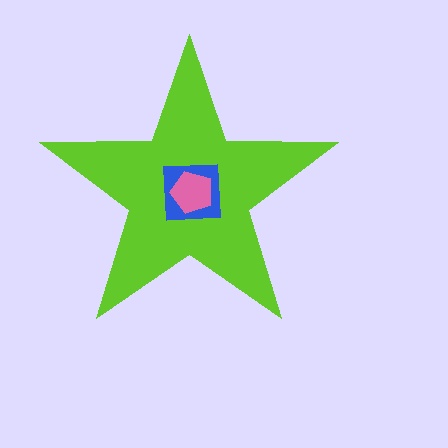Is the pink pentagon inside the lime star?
Yes.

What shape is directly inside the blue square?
The pink pentagon.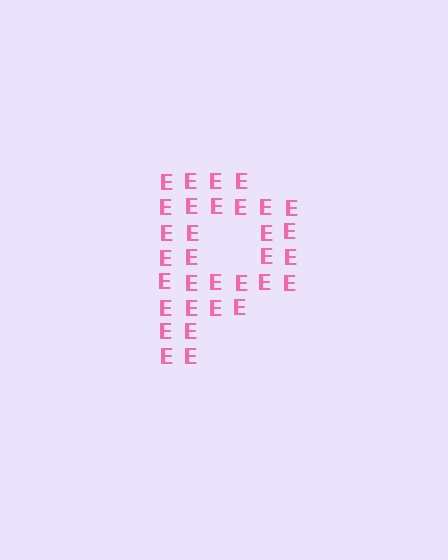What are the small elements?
The small elements are letter E's.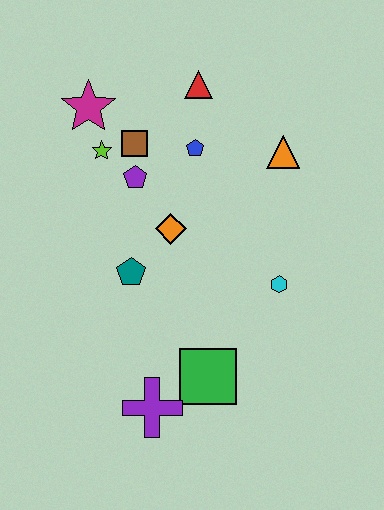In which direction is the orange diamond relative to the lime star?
The orange diamond is below the lime star.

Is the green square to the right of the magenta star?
Yes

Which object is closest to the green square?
The purple cross is closest to the green square.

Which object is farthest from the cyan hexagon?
The magenta star is farthest from the cyan hexagon.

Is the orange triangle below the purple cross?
No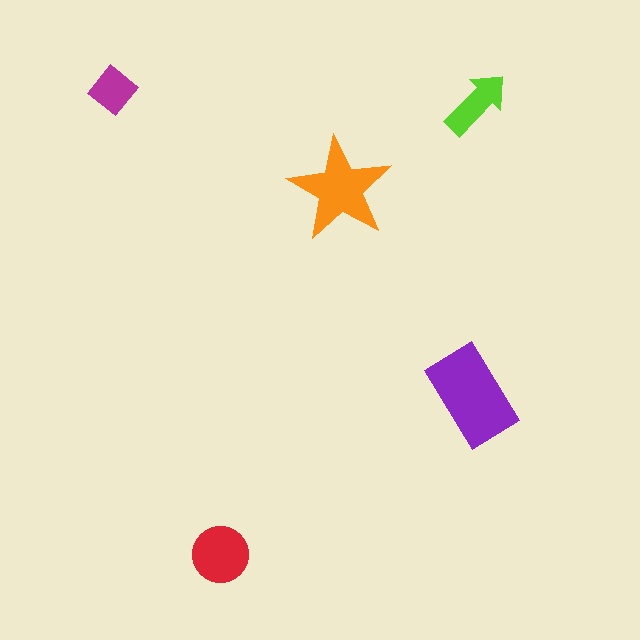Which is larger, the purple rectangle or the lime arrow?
The purple rectangle.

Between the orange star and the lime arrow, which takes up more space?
The orange star.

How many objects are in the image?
There are 5 objects in the image.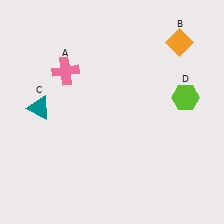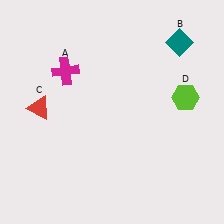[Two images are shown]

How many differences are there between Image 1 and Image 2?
There are 3 differences between the two images.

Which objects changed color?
A changed from pink to magenta. B changed from orange to teal. C changed from teal to red.